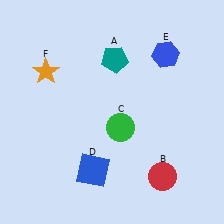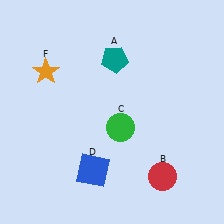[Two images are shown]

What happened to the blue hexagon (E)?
The blue hexagon (E) was removed in Image 2. It was in the top-right area of Image 1.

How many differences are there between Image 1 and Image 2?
There is 1 difference between the two images.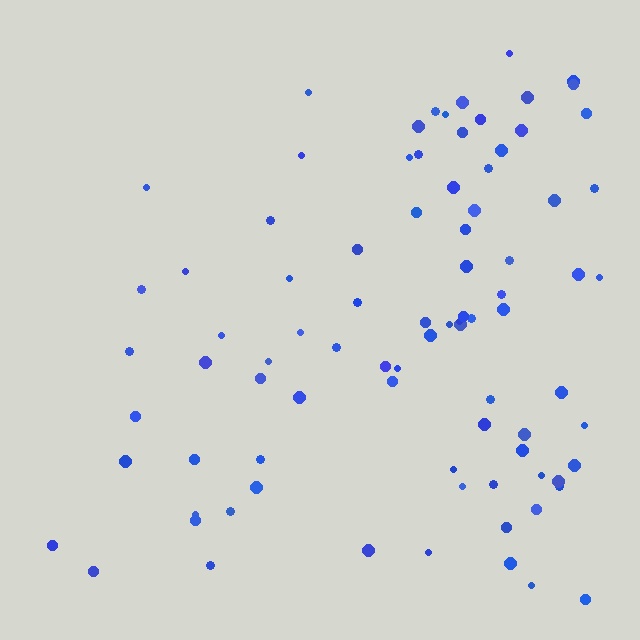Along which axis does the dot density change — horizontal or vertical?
Horizontal.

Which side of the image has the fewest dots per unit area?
The left.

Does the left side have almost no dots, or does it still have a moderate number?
Still a moderate number, just noticeably fewer than the right.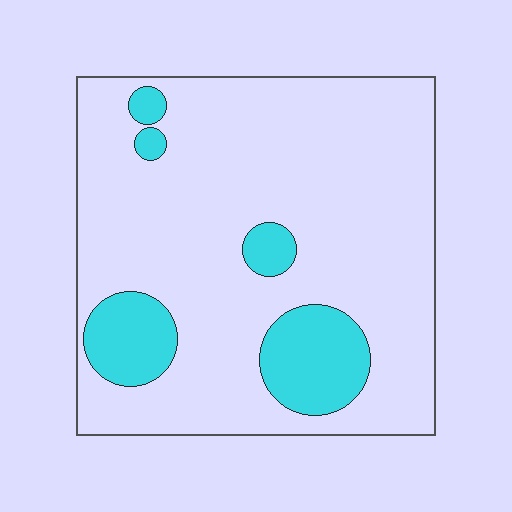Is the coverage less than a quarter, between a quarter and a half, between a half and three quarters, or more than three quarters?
Less than a quarter.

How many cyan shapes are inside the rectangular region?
5.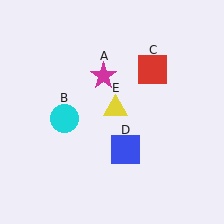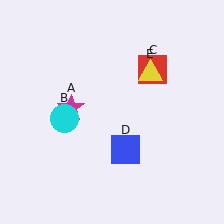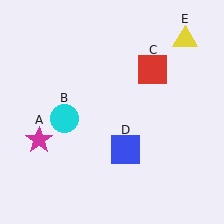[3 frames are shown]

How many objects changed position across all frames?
2 objects changed position: magenta star (object A), yellow triangle (object E).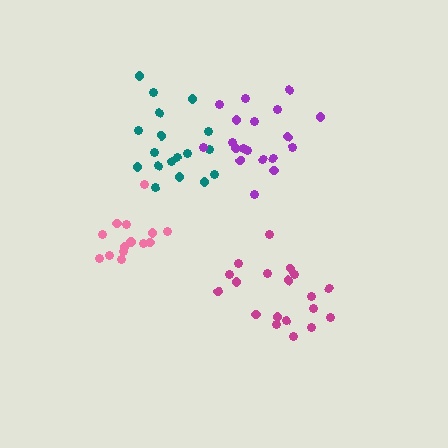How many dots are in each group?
Group 1: 19 dots, Group 2: 14 dots, Group 3: 18 dots, Group 4: 19 dots (70 total).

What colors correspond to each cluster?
The clusters are colored: magenta, pink, teal, purple.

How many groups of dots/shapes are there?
There are 4 groups.